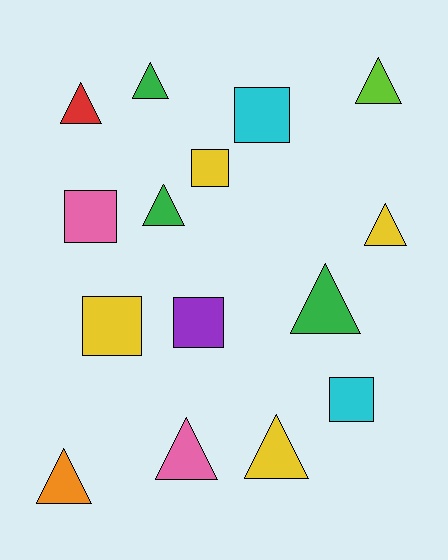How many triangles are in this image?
There are 9 triangles.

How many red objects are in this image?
There is 1 red object.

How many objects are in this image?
There are 15 objects.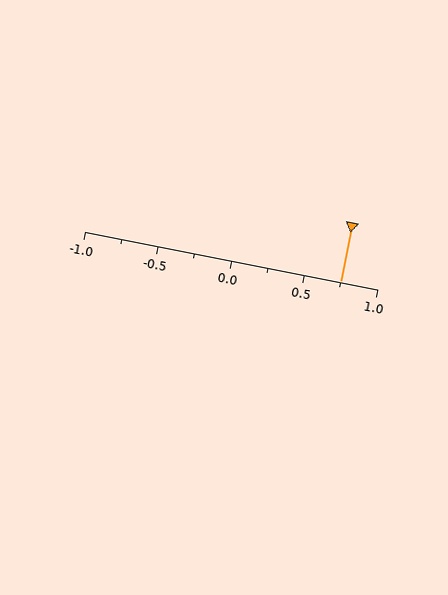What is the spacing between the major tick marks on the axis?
The major ticks are spaced 0.5 apart.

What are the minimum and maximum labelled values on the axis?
The axis runs from -1.0 to 1.0.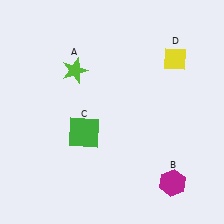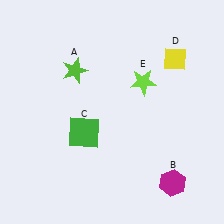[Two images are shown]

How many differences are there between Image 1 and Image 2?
There is 1 difference between the two images.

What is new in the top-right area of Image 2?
A lime star (E) was added in the top-right area of Image 2.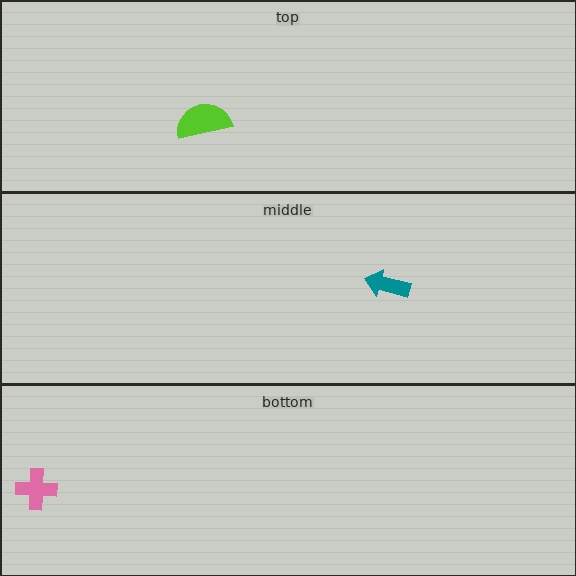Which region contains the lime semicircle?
The top region.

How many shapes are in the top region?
1.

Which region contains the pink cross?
The bottom region.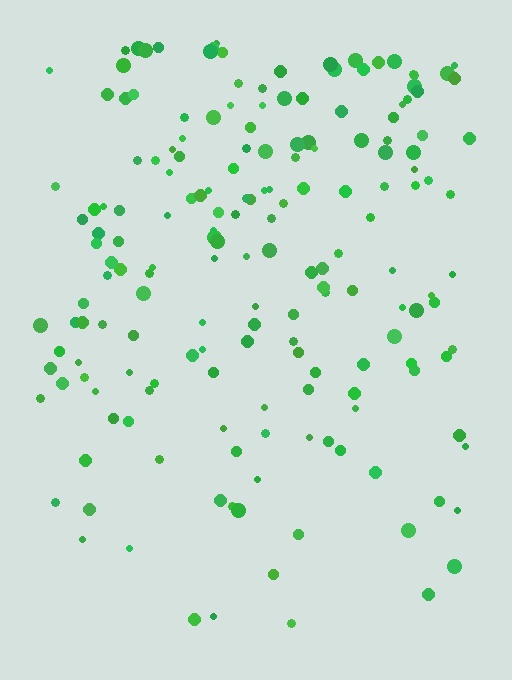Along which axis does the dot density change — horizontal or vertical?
Vertical.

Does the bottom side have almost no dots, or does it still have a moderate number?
Still a moderate number, just noticeably fewer than the top.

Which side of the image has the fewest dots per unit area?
The bottom.